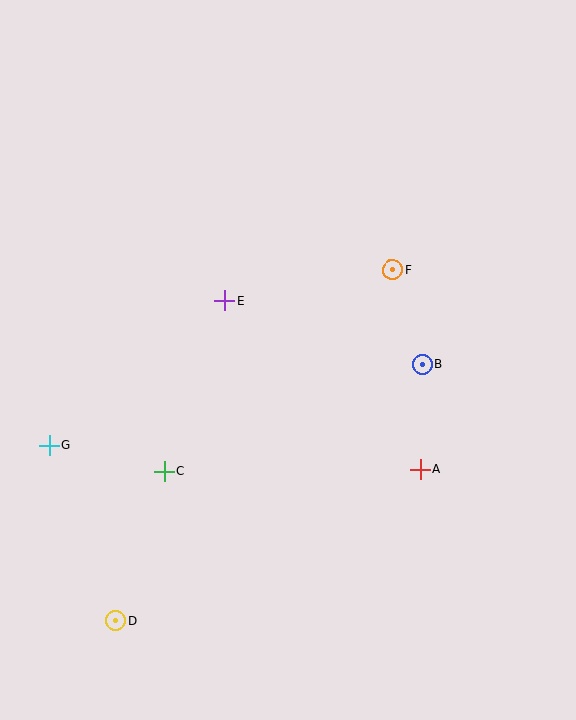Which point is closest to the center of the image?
Point E at (225, 301) is closest to the center.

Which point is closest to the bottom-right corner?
Point A is closest to the bottom-right corner.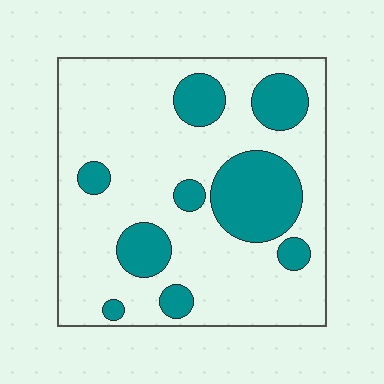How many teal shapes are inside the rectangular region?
9.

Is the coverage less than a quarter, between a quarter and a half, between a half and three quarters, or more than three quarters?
Less than a quarter.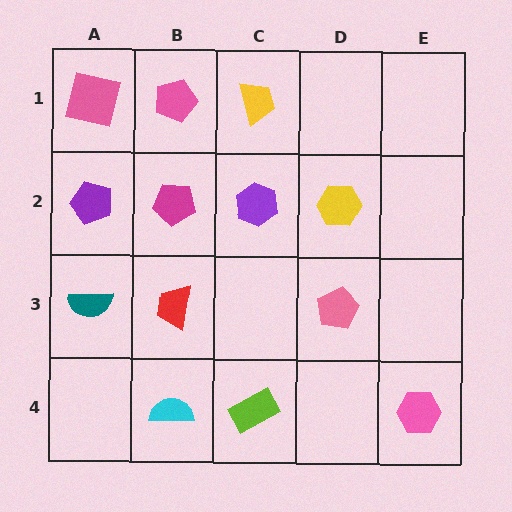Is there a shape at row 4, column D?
No, that cell is empty.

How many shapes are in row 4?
3 shapes.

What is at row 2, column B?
A magenta pentagon.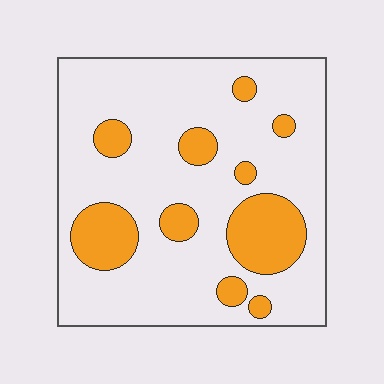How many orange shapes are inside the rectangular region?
10.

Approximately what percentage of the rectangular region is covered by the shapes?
Approximately 20%.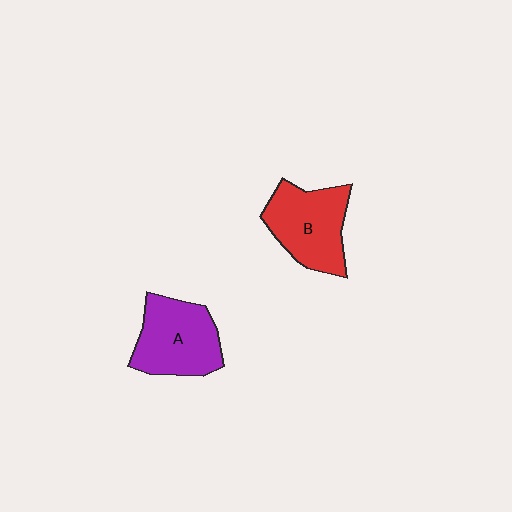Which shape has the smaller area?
Shape A (purple).